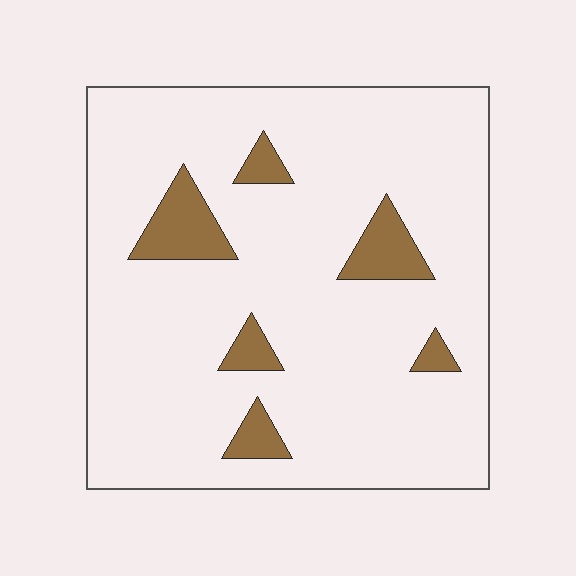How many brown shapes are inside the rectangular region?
6.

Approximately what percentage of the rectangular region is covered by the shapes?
Approximately 10%.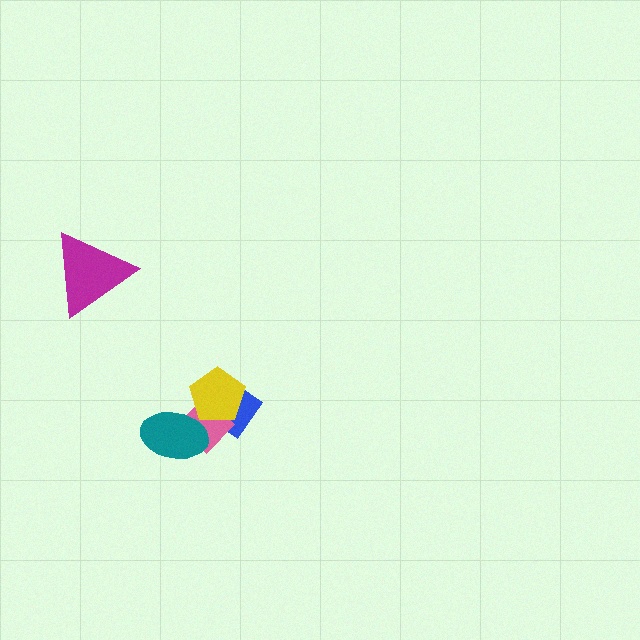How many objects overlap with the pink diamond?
3 objects overlap with the pink diamond.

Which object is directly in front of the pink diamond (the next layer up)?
The yellow pentagon is directly in front of the pink diamond.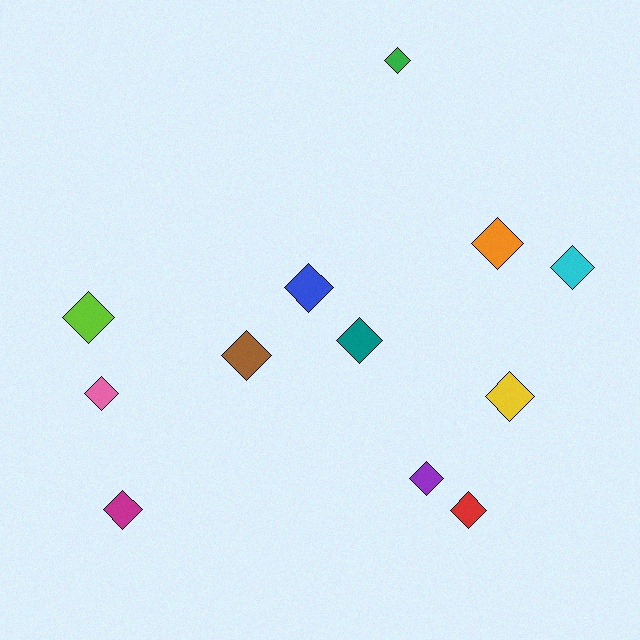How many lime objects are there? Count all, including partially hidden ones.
There is 1 lime object.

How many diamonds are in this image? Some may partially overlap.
There are 12 diamonds.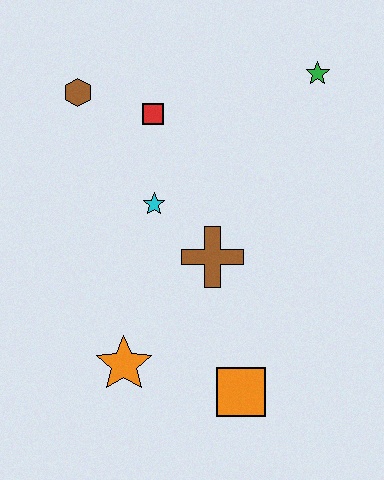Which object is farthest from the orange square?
The brown hexagon is farthest from the orange square.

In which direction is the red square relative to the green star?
The red square is to the left of the green star.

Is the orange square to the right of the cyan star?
Yes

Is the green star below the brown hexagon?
No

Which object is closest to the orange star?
The orange square is closest to the orange star.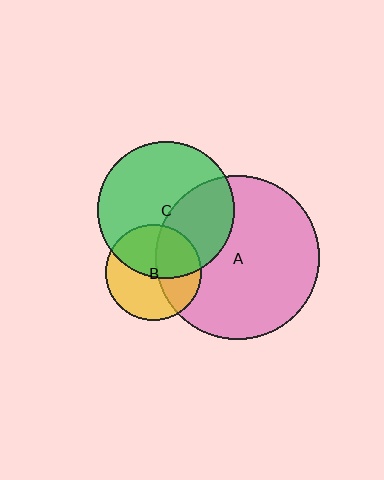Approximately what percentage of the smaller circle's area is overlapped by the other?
Approximately 50%.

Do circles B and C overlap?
Yes.